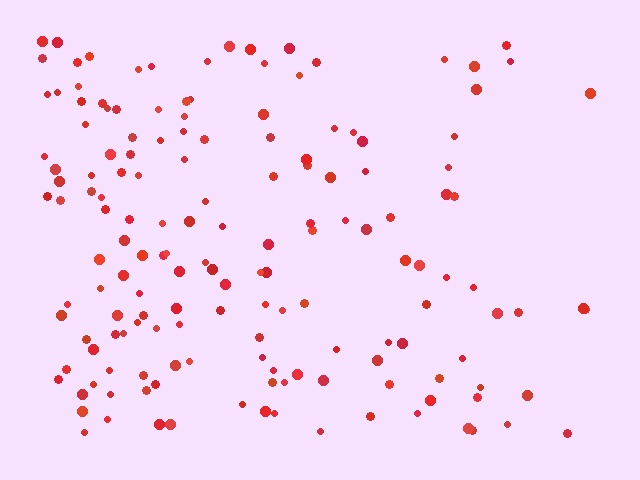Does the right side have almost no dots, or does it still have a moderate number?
Still a moderate number, just noticeably fewer than the left.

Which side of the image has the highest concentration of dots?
The left.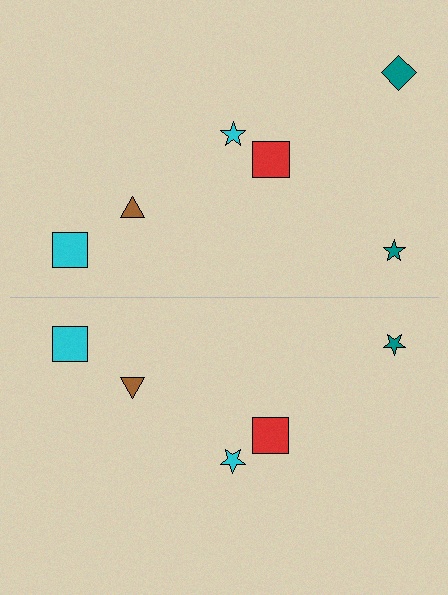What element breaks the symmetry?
A teal diamond is missing from the bottom side.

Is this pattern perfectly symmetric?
No, the pattern is not perfectly symmetric. A teal diamond is missing from the bottom side.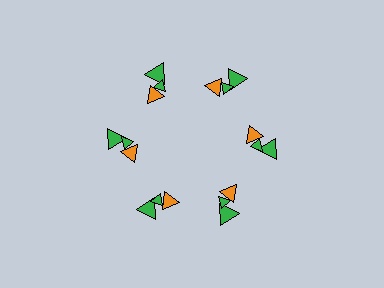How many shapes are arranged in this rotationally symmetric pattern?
There are 18 shapes, arranged in 6 groups of 3.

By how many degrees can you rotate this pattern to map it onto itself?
The pattern maps onto itself every 60 degrees of rotation.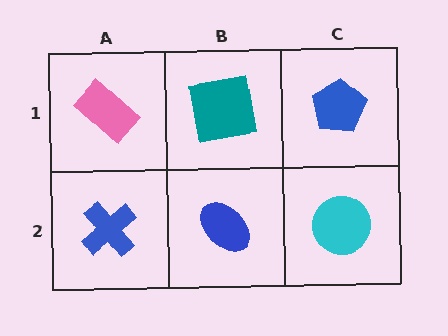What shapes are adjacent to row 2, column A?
A pink rectangle (row 1, column A), a blue ellipse (row 2, column B).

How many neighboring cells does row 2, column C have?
2.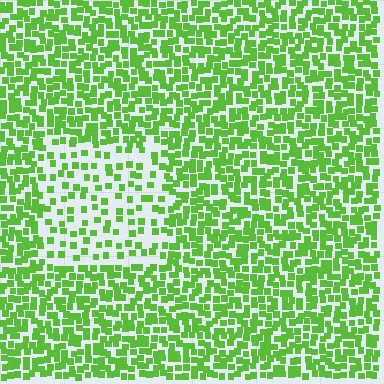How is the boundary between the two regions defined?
The boundary is defined by a change in element density (approximately 2.2x ratio). All elements are the same color, size, and shape.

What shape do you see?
I see a rectangle.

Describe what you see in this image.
The image contains small lime elements arranged at two different densities. A rectangle-shaped region is visible where the elements are less densely packed than the surrounding area.